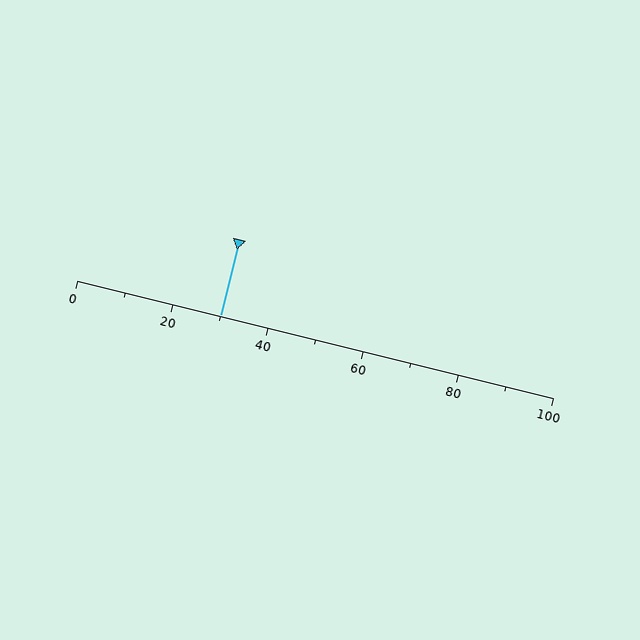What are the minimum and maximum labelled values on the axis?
The axis runs from 0 to 100.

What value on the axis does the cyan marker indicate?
The marker indicates approximately 30.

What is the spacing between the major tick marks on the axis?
The major ticks are spaced 20 apart.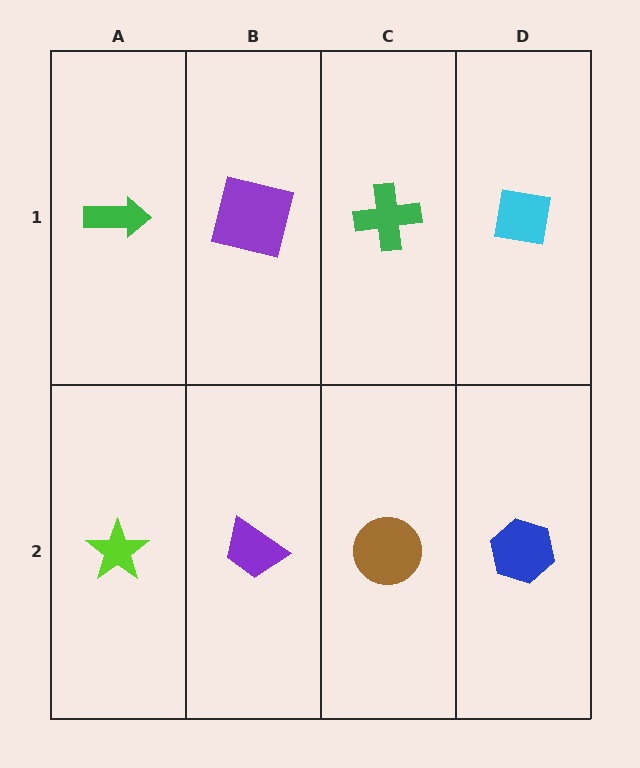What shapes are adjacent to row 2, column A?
A green arrow (row 1, column A), a purple trapezoid (row 2, column B).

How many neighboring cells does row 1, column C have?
3.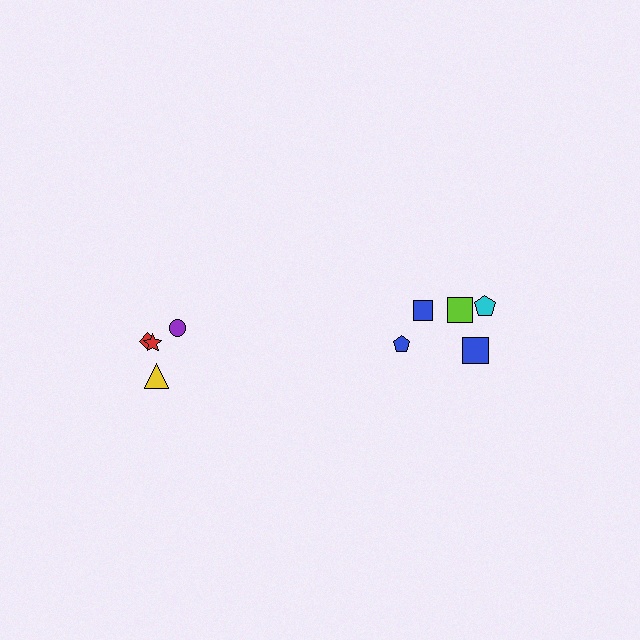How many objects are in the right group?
There are 6 objects.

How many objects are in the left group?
There are 4 objects.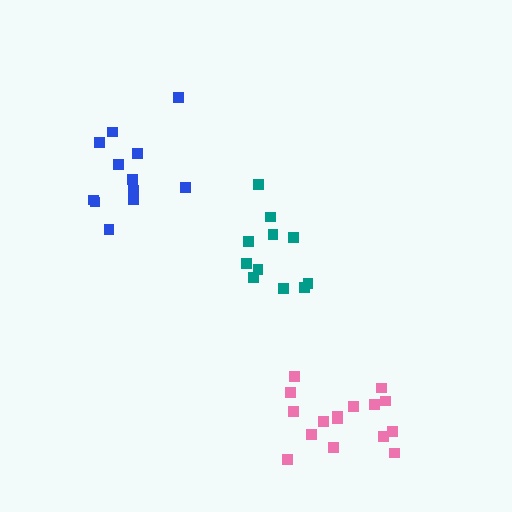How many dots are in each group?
Group 1: 11 dots, Group 2: 12 dots, Group 3: 16 dots (39 total).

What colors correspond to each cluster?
The clusters are colored: teal, blue, pink.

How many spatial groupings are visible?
There are 3 spatial groupings.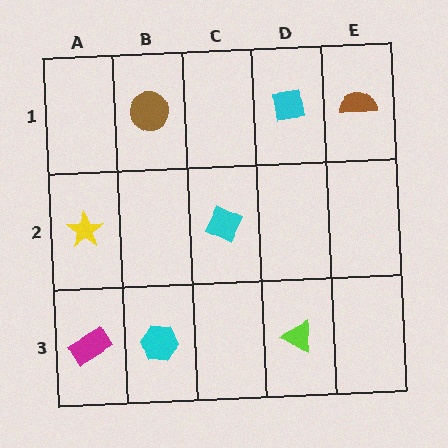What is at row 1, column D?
A cyan square.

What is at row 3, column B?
A cyan hexagon.